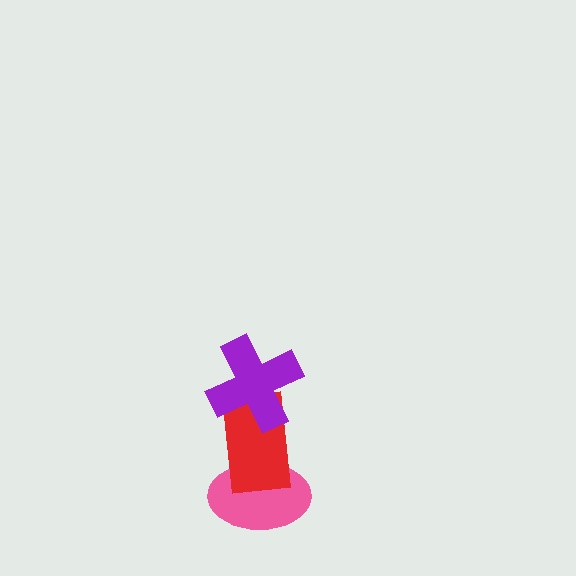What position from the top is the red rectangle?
The red rectangle is 2nd from the top.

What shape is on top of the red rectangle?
The purple cross is on top of the red rectangle.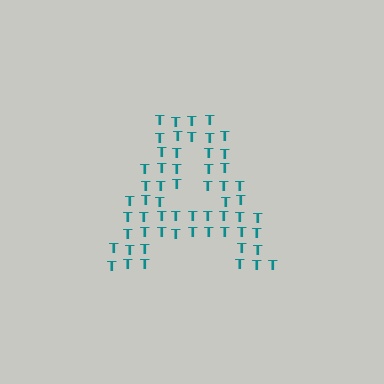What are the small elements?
The small elements are letter T's.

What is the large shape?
The large shape is the letter A.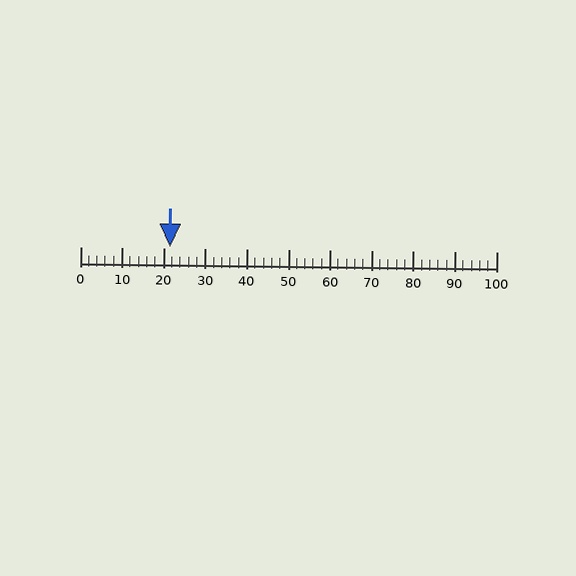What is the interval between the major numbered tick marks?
The major tick marks are spaced 10 units apart.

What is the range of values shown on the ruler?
The ruler shows values from 0 to 100.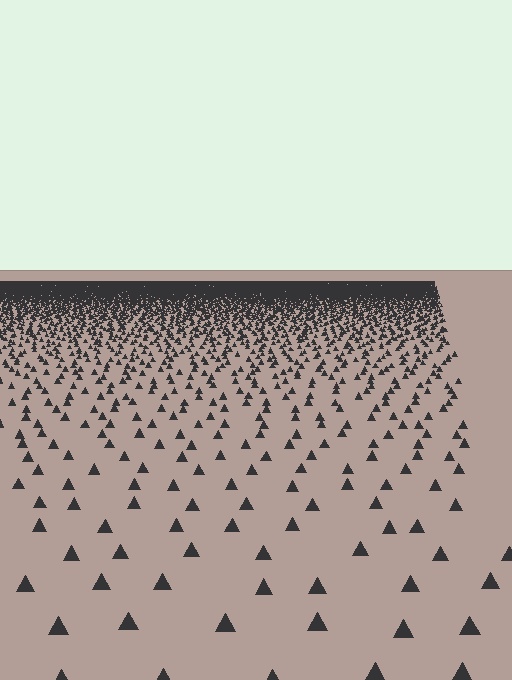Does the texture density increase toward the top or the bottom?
Density increases toward the top.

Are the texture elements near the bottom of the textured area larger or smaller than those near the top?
Larger. Near the bottom, elements are closer to the viewer and appear at a bigger on-screen size.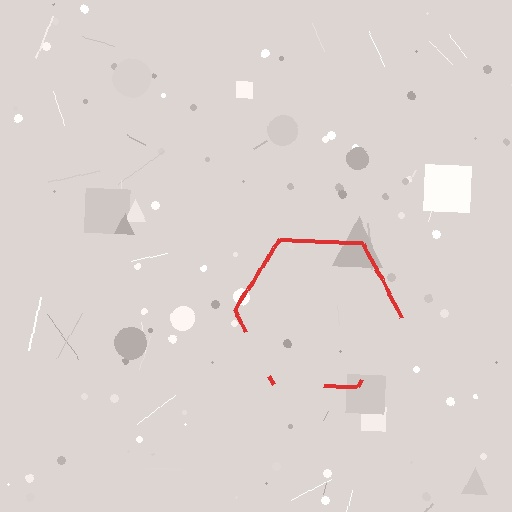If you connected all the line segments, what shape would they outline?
They would outline a hexagon.